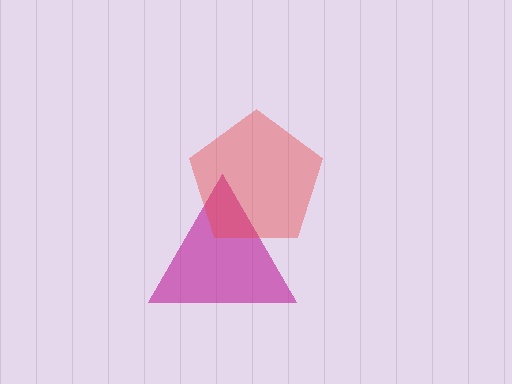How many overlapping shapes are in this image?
There are 2 overlapping shapes in the image.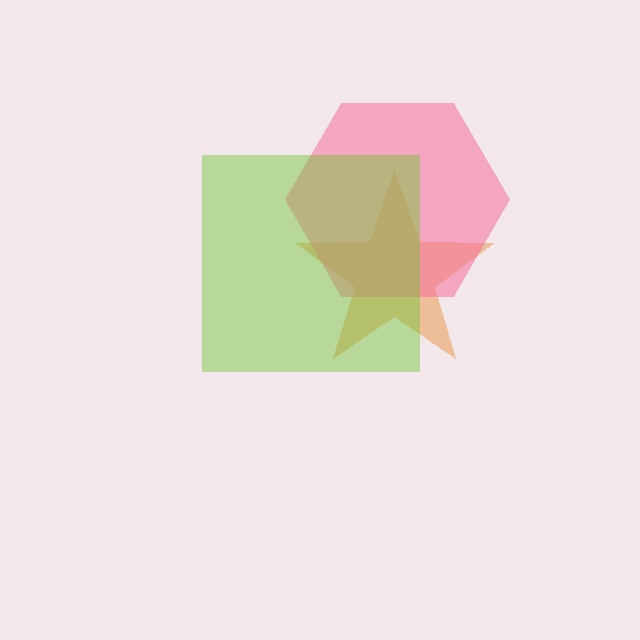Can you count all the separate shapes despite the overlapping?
Yes, there are 3 separate shapes.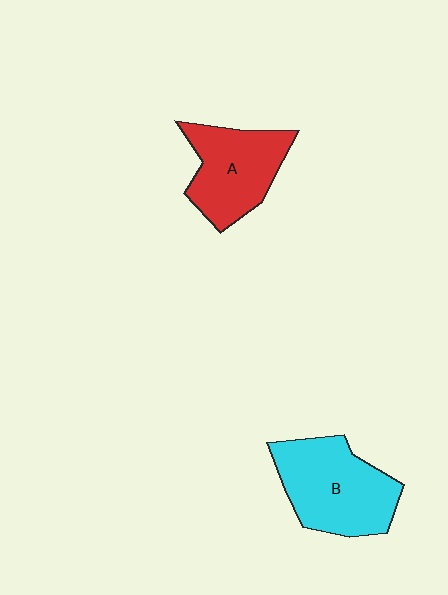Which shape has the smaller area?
Shape A (red).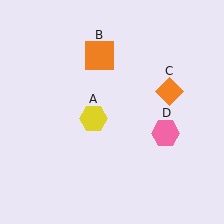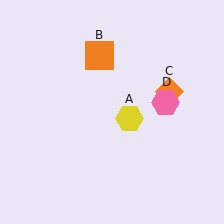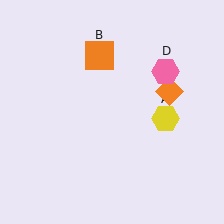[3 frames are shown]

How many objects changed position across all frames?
2 objects changed position: yellow hexagon (object A), pink hexagon (object D).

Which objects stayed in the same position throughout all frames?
Orange square (object B) and orange diamond (object C) remained stationary.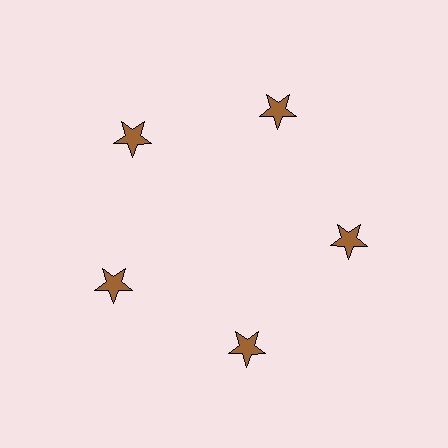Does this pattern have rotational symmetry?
Yes, this pattern has 5-fold rotational symmetry. It looks the same after rotating 72 degrees around the center.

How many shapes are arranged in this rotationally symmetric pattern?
There are 5 shapes, arranged in 5 groups of 1.